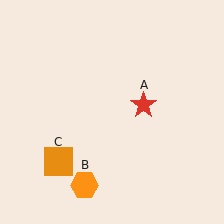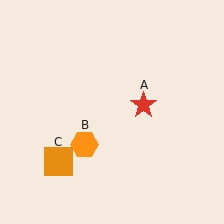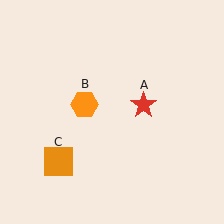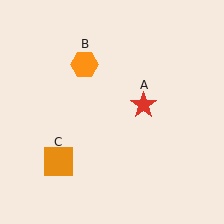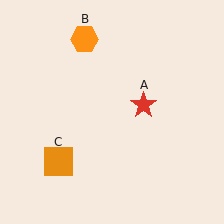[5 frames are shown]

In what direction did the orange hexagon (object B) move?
The orange hexagon (object B) moved up.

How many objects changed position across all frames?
1 object changed position: orange hexagon (object B).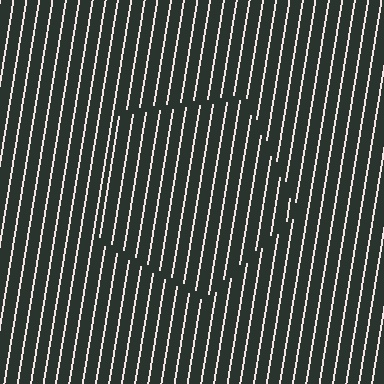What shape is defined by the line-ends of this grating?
An illusory pentagon. The interior of the shape contains the same grating, shifted by half a period — the contour is defined by the phase discontinuity where line-ends from the inner and outer gratings abut.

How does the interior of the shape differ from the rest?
The interior of the shape contains the same grating, shifted by half a period — the contour is defined by the phase discontinuity where line-ends from the inner and outer gratings abut.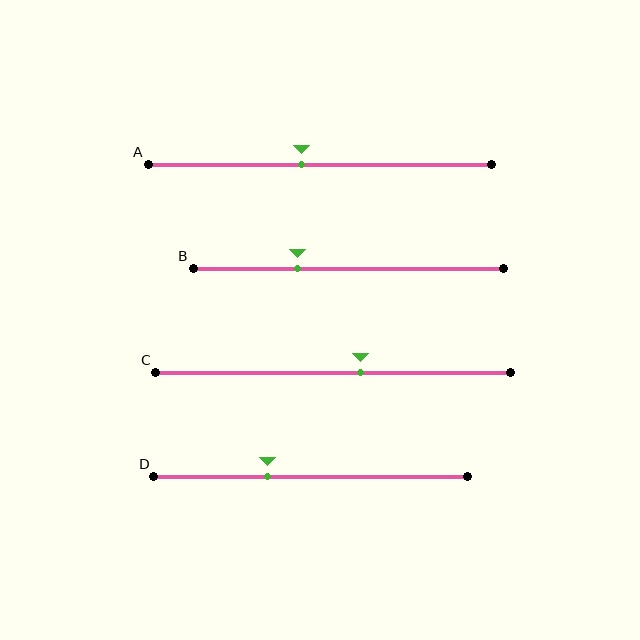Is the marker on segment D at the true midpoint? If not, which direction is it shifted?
No, the marker on segment D is shifted to the left by about 14% of the segment length.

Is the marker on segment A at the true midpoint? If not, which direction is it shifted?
No, the marker on segment A is shifted to the left by about 5% of the segment length.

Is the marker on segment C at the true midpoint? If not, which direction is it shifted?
No, the marker on segment C is shifted to the right by about 8% of the segment length.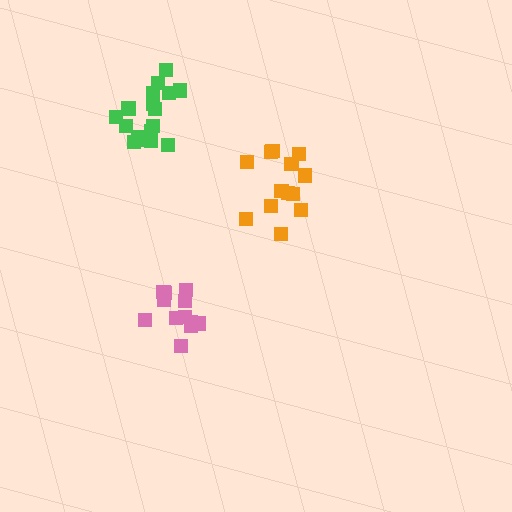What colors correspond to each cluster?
The clusters are colored: pink, orange, green.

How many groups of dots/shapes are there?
There are 3 groups.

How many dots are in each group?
Group 1: 12 dots, Group 2: 13 dots, Group 3: 17 dots (42 total).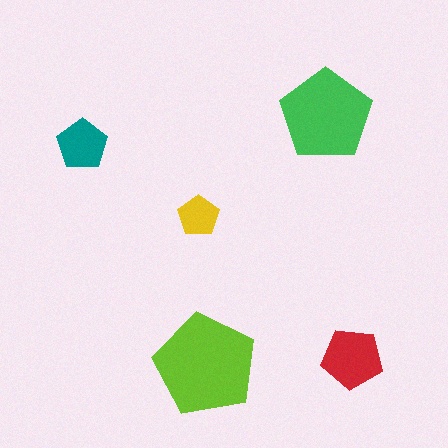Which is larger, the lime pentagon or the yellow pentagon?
The lime one.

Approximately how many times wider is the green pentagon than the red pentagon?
About 1.5 times wider.